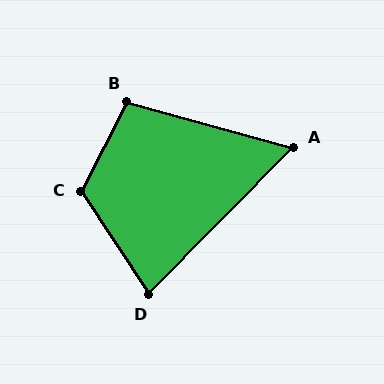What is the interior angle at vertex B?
Approximately 102 degrees (obtuse).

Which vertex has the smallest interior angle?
A, at approximately 61 degrees.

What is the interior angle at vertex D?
Approximately 78 degrees (acute).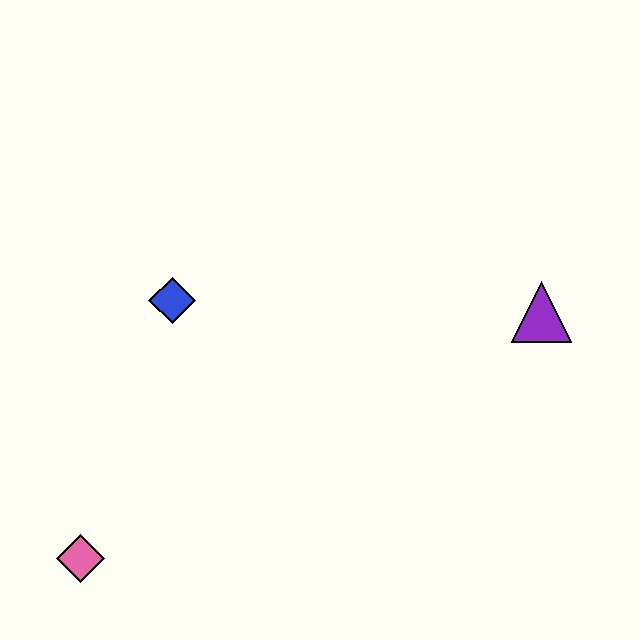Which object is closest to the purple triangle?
The blue diamond is closest to the purple triangle.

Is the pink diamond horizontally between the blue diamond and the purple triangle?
No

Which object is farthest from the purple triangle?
The pink diamond is farthest from the purple triangle.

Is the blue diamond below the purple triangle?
No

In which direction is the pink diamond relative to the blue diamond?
The pink diamond is below the blue diamond.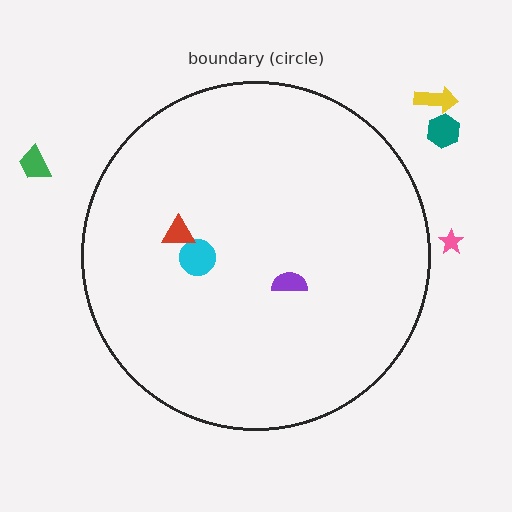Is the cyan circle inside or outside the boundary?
Inside.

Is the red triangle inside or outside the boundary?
Inside.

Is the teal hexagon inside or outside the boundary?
Outside.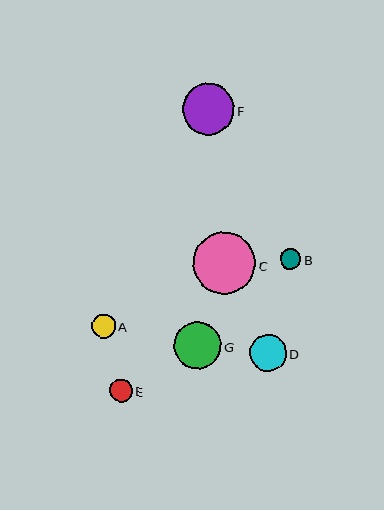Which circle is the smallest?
Circle B is the smallest with a size of approximately 21 pixels.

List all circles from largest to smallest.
From largest to smallest: C, F, G, D, A, E, B.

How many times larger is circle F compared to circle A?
Circle F is approximately 2.1 times the size of circle A.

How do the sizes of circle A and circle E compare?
Circle A and circle E are approximately the same size.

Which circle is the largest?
Circle C is the largest with a size of approximately 62 pixels.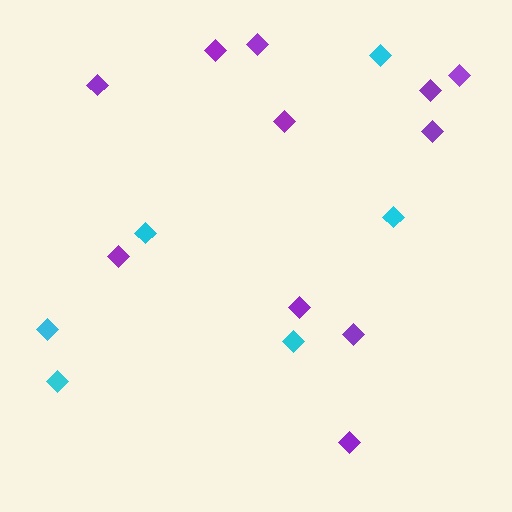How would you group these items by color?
There are 2 groups: one group of purple diamonds (11) and one group of cyan diamonds (6).